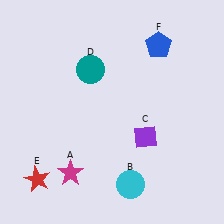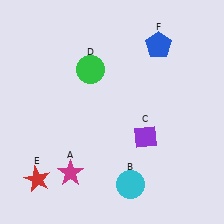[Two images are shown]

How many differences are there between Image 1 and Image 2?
There is 1 difference between the two images.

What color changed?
The circle (D) changed from teal in Image 1 to green in Image 2.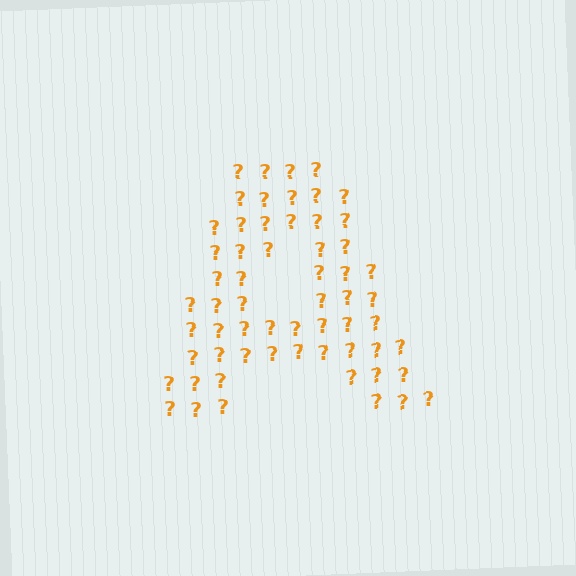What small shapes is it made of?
It is made of small question marks.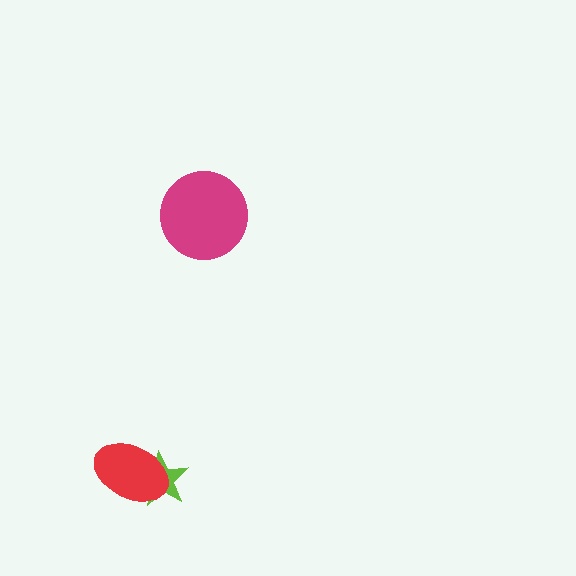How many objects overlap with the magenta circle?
0 objects overlap with the magenta circle.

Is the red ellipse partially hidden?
No, no other shape covers it.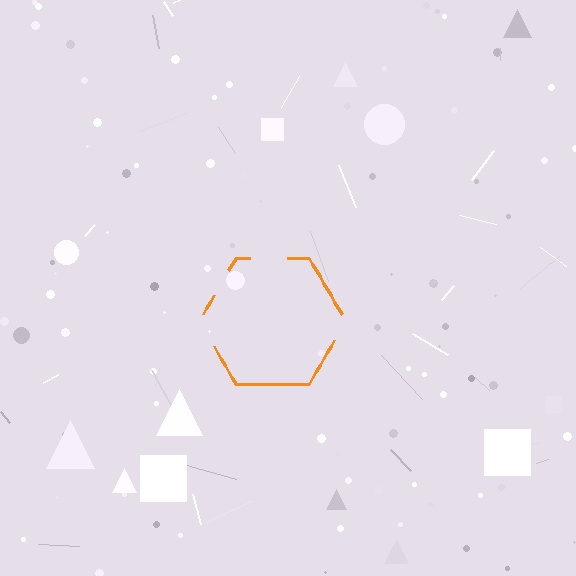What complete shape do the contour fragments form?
The contour fragments form a hexagon.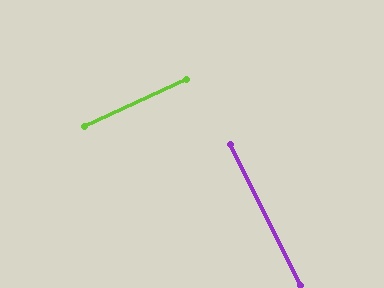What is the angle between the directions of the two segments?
Approximately 88 degrees.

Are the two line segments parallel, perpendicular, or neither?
Perpendicular — they meet at approximately 88°.